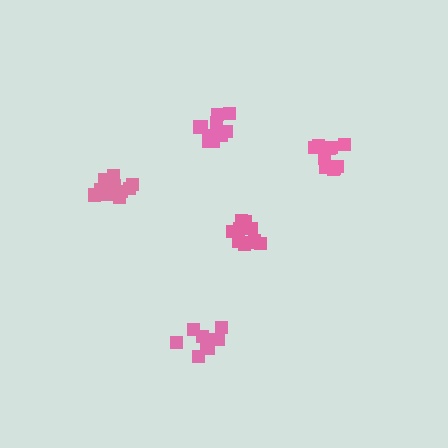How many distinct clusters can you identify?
There are 5 distinct clusters.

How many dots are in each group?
Group 1: 10 dots, Group 2: 9 dots, Group 3: 11 dots, Group 4: 12 dots, Group 5: 12 dots (54 total).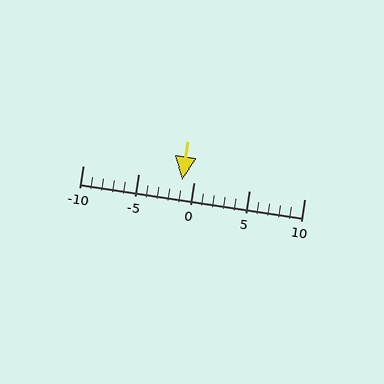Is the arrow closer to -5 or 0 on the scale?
The arrow is closer to 0.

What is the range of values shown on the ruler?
The ruler shows values from -10 to 10.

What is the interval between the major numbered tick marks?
The major tick marks are spaced 5 units apart.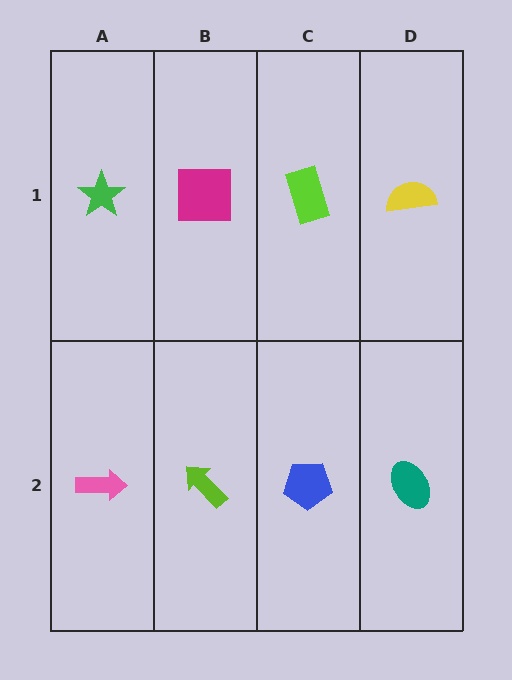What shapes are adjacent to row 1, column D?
A teal ellipse (row 2, column D), a lime rectangle (row 1, column C).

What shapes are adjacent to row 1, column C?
A blue pentagon (row 2, column C), a magenta square (row 1, column B), a yellow semicircle (row 1, column D).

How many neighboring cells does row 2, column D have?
2.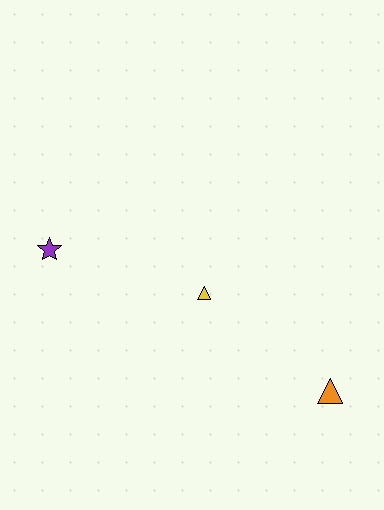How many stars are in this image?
There is 1 star.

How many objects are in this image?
There are 3 objects.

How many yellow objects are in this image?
There is 1 yellow object.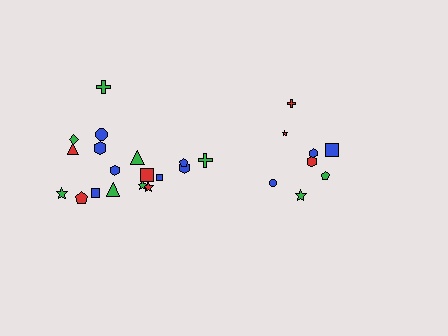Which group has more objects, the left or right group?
The left group.